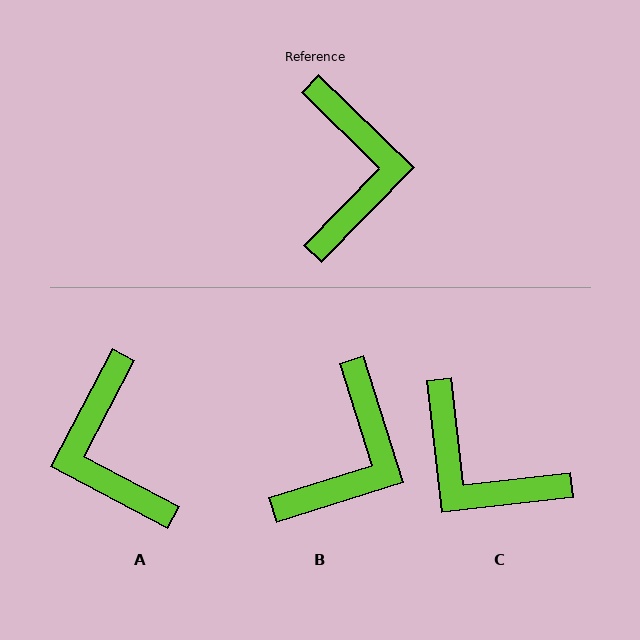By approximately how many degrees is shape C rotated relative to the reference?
Approximately 129 degrees clockwise.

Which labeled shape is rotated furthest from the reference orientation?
A, about 163 degrees away.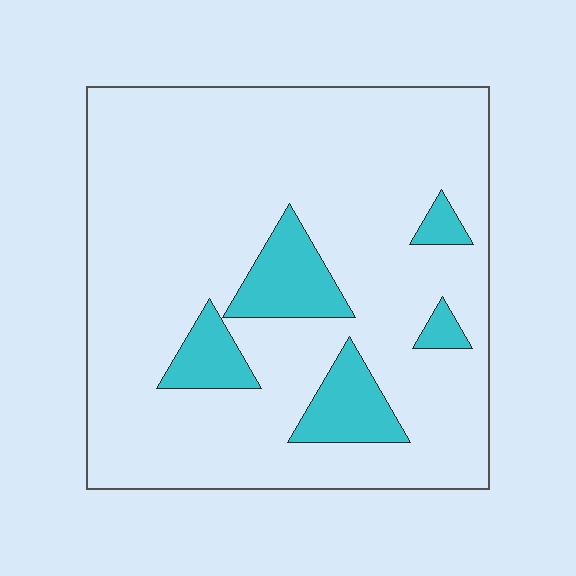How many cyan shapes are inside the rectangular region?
5.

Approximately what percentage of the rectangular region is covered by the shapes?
Approximately 15%.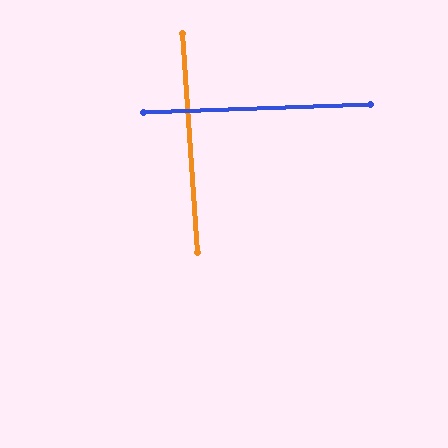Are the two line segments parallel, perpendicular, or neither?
Perpendicular — they meet at approximately 88°.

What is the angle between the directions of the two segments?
Approximately 88 degrees.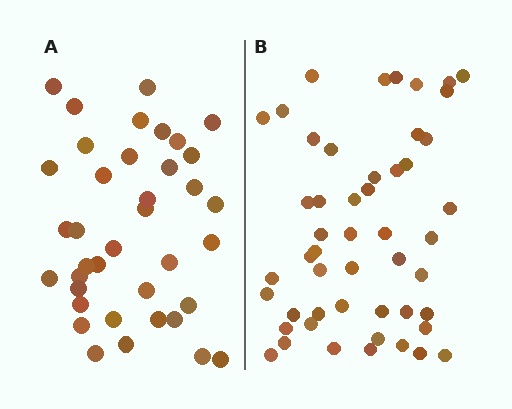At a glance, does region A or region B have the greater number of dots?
Region B (the right region) has more dots.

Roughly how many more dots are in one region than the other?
Region B has roughly 12 or so more dots than region A.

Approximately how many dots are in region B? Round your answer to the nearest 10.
About 50 dots.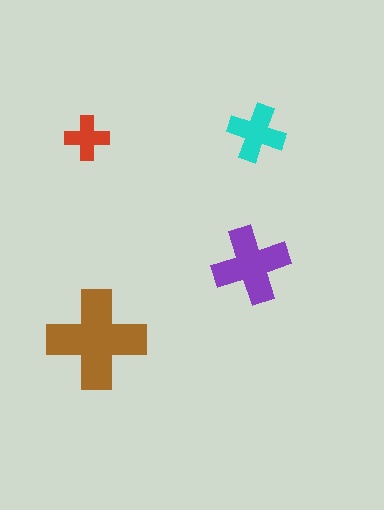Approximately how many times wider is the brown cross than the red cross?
About 2 times wider.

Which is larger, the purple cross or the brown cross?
The brown one.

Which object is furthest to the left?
The red cross is leftmost.